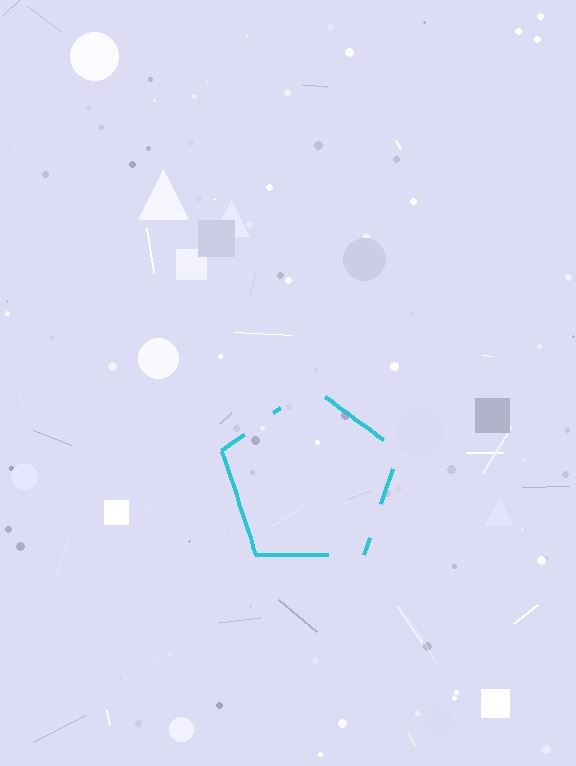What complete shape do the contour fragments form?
The contour fragments form a pentagon.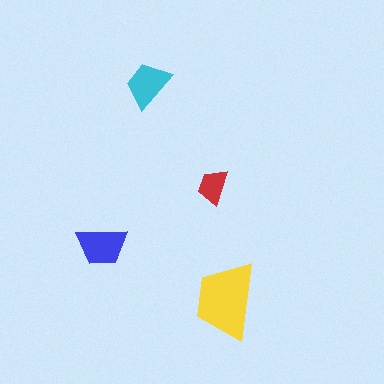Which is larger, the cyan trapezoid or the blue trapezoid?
The blue one.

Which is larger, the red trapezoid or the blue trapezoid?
The blue one.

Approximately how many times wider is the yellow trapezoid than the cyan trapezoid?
About 1.5 times wider.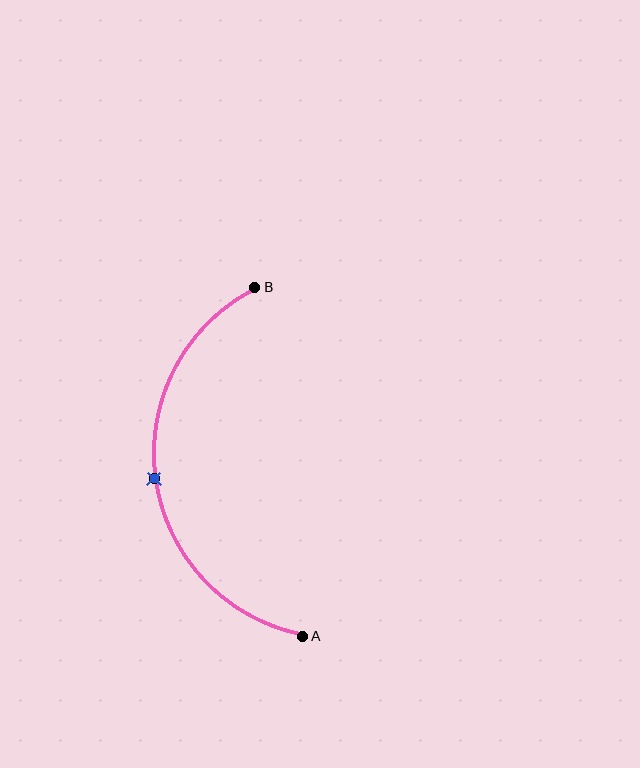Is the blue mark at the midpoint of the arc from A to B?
Yes. The blue mark lies on the arc at equal arc-length from both A and B — it is the arc midpoint.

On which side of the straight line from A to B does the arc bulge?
The arc bulges to the left of the straight line connecting A and B.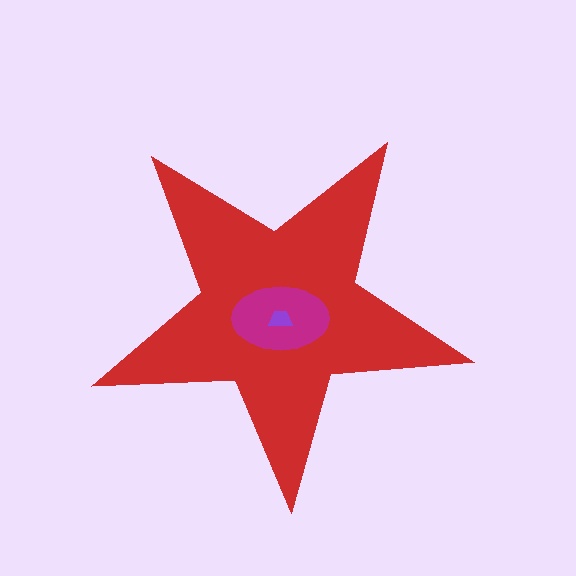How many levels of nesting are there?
3.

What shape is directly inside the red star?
The magenta ellipse.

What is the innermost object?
The purple trapezoid.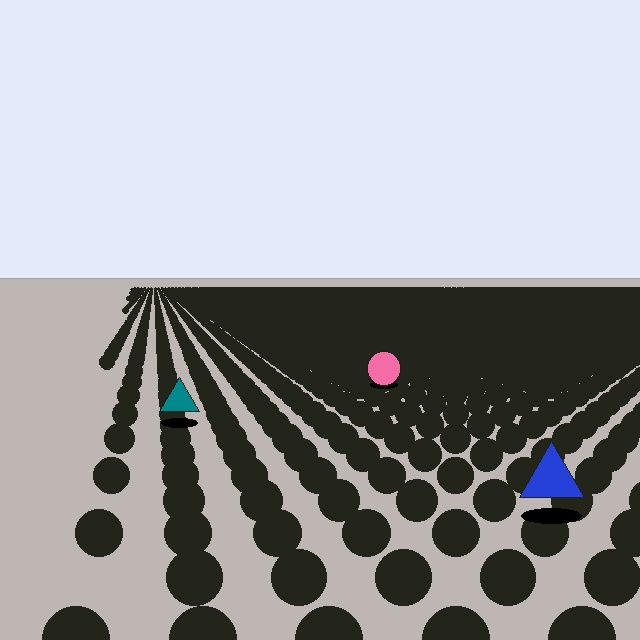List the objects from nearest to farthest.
From nearest to farthest: the blue triangle, the teal triangle, the pink circle.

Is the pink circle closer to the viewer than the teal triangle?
No. The teal triangle is closer — you can tell from the texture gradient: the ground texture is coarser near it.